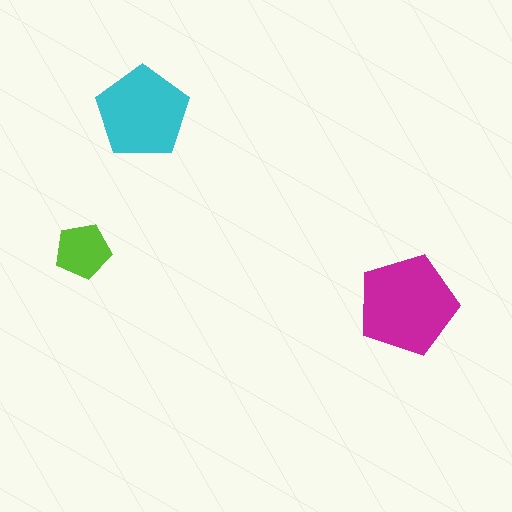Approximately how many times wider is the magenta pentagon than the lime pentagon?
About 2 times wider.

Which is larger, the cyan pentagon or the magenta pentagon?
The magenta one.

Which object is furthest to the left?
The lime pentagon is leftmost.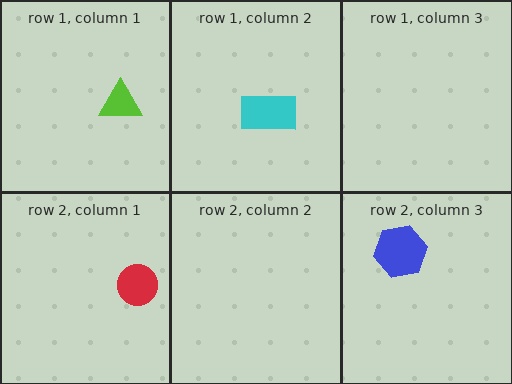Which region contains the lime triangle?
The row 1, column 1 region.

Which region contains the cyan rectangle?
The row 1, column 2 region.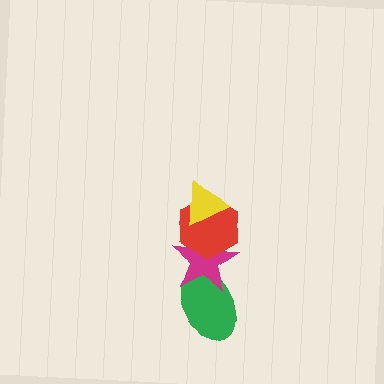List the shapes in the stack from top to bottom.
From top to bottom: the yellow triangle, the red hexagon, the magenta star, the green ellipse.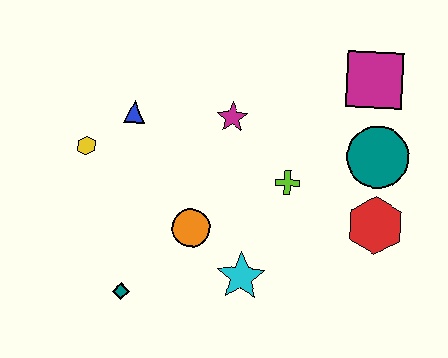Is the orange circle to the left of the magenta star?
Yes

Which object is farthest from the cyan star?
The magenta square is farthest from the cyan star.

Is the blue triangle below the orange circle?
No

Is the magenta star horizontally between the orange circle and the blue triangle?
No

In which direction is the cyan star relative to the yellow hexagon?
The cyan star is to the right of the yellow hexagon.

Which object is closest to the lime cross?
The magenta star is closest to the lime cross.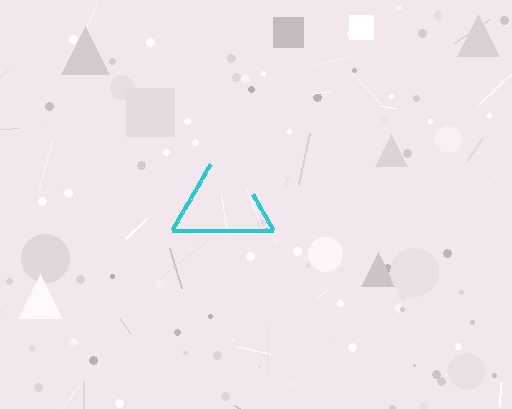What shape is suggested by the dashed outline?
The dashed outline suggests a triangle.